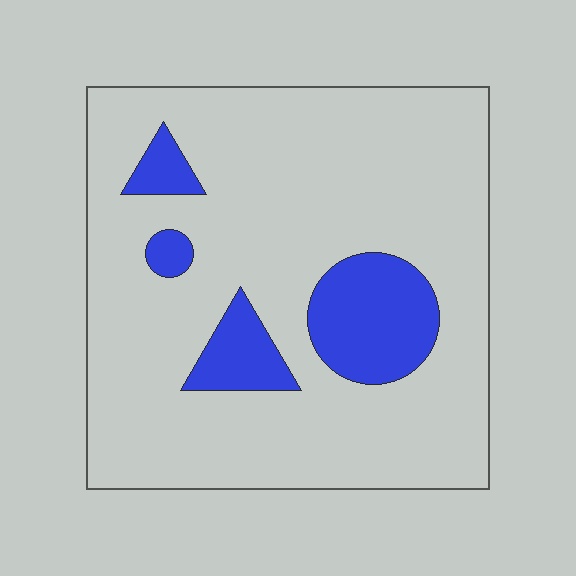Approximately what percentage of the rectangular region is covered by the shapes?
Approximately 15%.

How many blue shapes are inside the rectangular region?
4.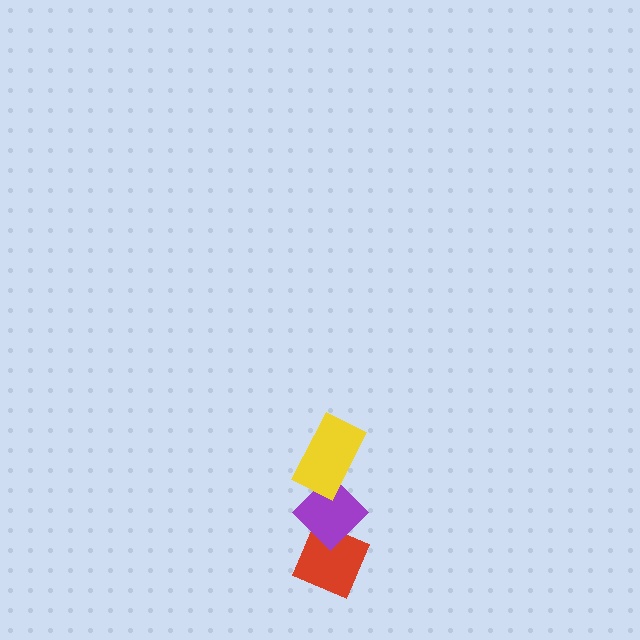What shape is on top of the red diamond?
The purple diamond is on top of the red diamond.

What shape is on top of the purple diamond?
The yellow rectangle is on top of the purple diamond.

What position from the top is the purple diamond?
The purple diamond is 2nd from the top.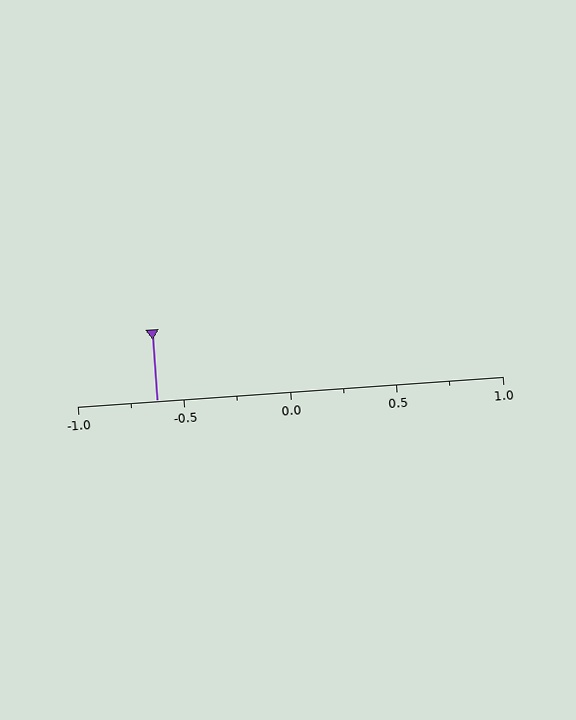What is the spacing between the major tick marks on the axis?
The major ticks are spaced 0.5 apart.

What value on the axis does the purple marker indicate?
The marker indicates approximately -0.62.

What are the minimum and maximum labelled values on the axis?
The axis runs from -1.0 to 1.0.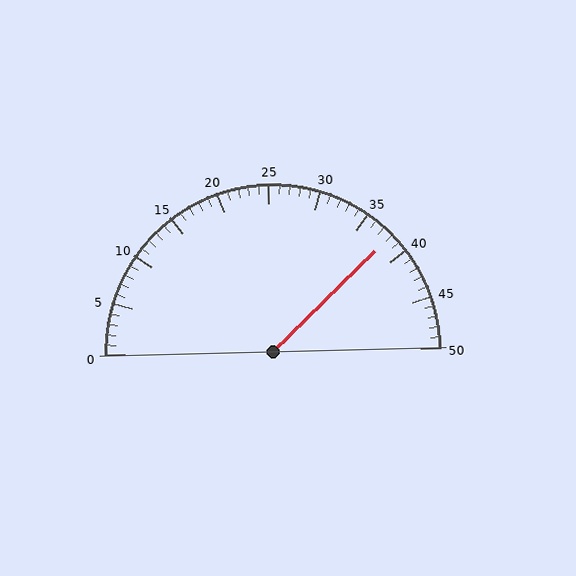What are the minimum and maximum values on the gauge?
The gauge ranges from 0 to 50.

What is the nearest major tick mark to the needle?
The nearest major tick mark is 40.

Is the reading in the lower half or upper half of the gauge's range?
The reading is in the upper half of the range (0 to 50).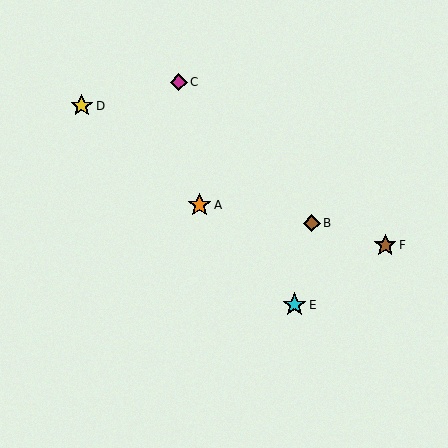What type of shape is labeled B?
Shape B is a brown diamond.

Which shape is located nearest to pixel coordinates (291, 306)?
The cyan star (labeled E) at (295, 305) is nearest to that location.